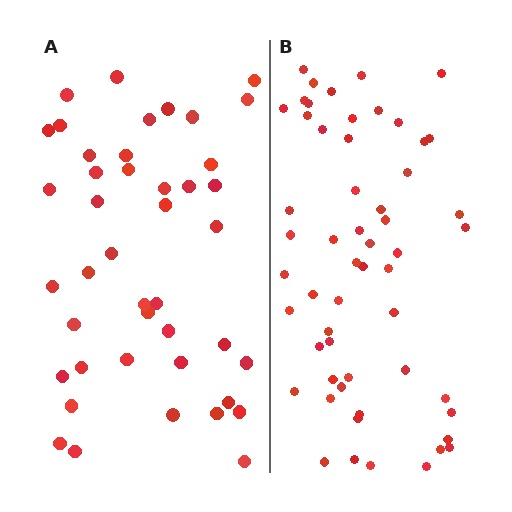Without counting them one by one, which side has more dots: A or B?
Region B (the right region) has more dots.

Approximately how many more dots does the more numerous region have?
Region B has approximately 15 more dots than region A.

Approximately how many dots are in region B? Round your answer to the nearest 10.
About 60 dots. (The exact count is 56, which rounds to 60.)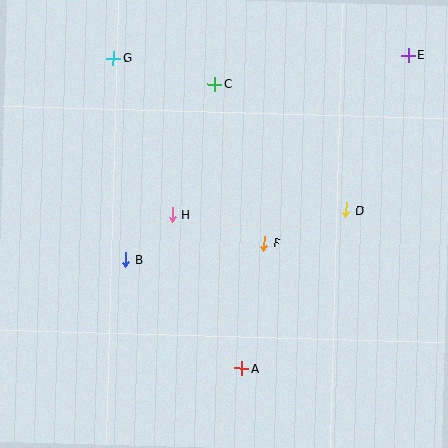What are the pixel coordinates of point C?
Point C is at (214, 84).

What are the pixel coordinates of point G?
Point G is at (113, 58).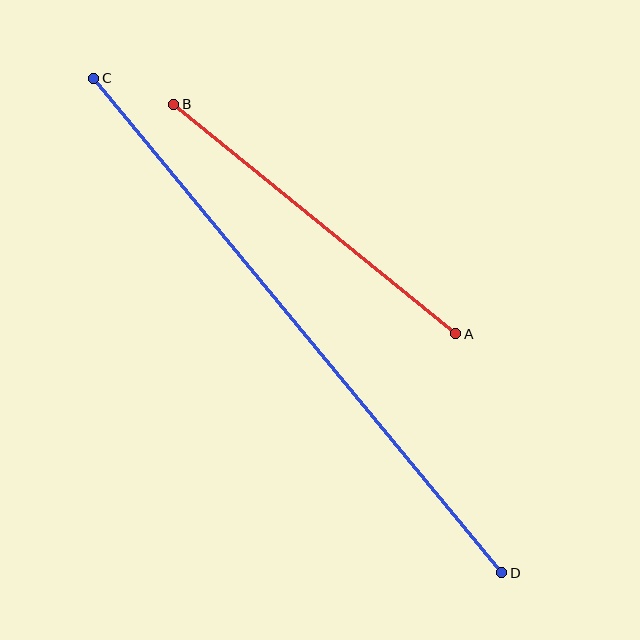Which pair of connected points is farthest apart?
Points C and D are farthest apart.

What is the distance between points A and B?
The distance is approximately 363 pixels.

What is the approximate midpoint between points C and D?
The midpoint is at approximately (298, 326) pixels.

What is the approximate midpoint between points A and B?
The midpoint is at approximately (315, 219) pixels.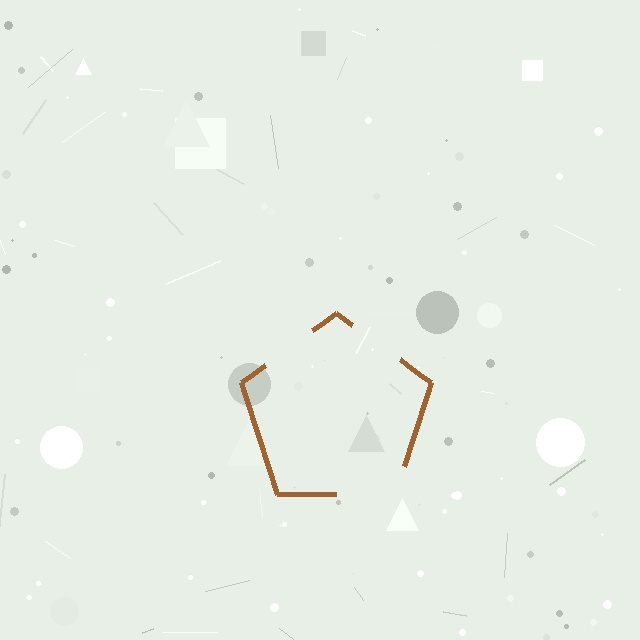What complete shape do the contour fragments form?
The contour fragments form a pentagon.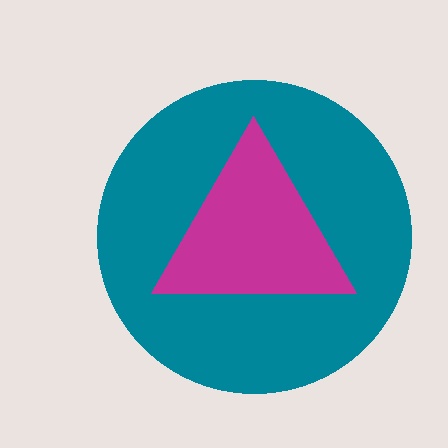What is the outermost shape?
The teal circle.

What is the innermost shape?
The magenta triangle.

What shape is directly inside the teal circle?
The magenta triangle.